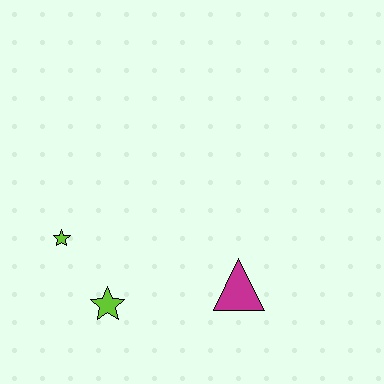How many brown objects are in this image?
There are no brown objects.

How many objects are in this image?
There are 3 objects.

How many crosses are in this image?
There are no crosses.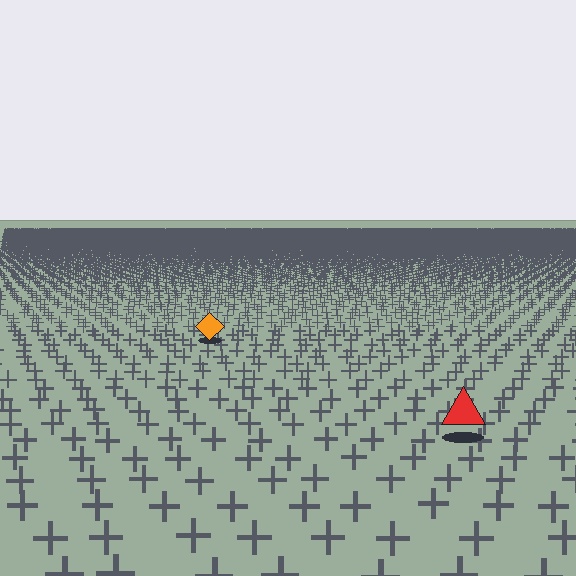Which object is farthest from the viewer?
The orange diamond is farthest from the viewer. It appears smaller and the ground texture around it is denser.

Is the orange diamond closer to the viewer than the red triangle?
No. The red triangle is closer — you can tell from the texture gradient: the ground texture is coarser near it.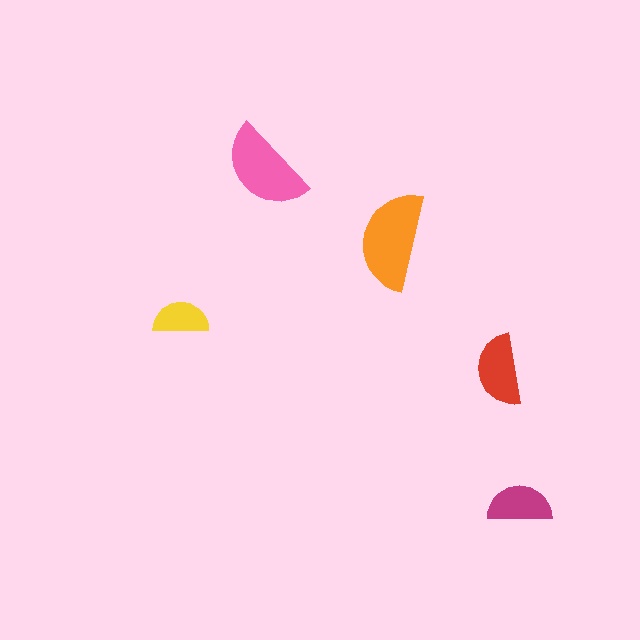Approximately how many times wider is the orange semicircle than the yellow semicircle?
About 2 times wider.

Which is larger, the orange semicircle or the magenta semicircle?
The orange one.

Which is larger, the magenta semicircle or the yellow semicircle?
The magenta one.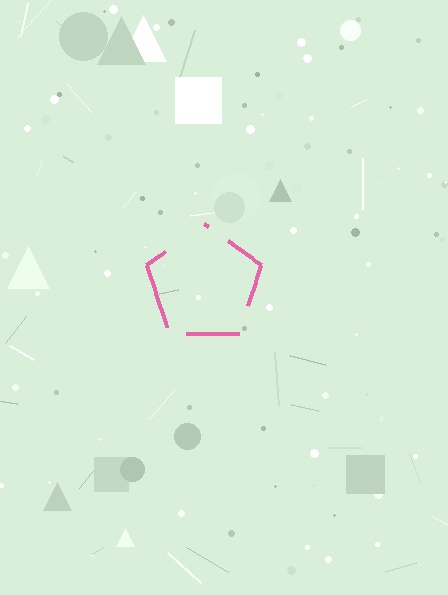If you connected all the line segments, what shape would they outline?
They would outline a pentagon.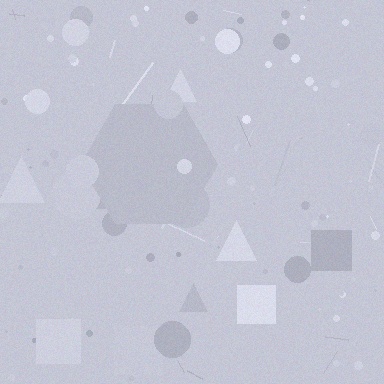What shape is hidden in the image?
A hexagon is hidden in the image.